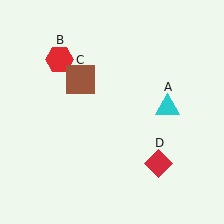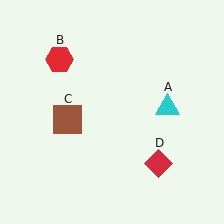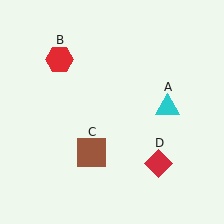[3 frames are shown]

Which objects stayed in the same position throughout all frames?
Cyan triangle (object A) and red hexagon (object B) and red diamond (object D) remained stationary.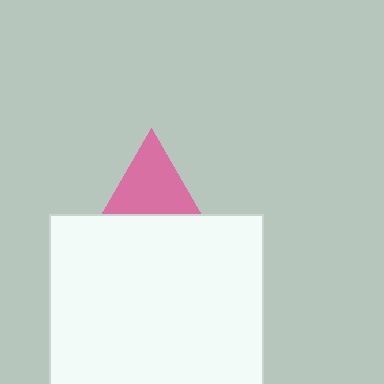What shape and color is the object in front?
The object in front is a white square.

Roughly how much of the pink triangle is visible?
About half of it is visible (roughly 53%).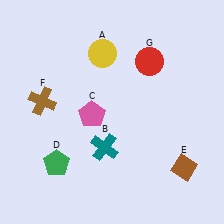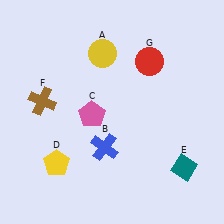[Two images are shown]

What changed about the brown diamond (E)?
In Image 1, E is brown. In Image 2, it changed to teal.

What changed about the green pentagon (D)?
In Image 1, D is green. In Image 2, it changed to yellow.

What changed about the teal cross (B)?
In Image 1, B is teal. In Image 2, it changed to blue.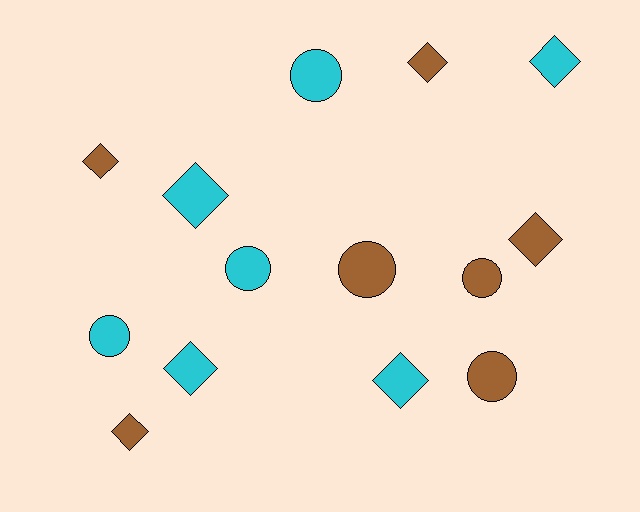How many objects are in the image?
There are 14 objects.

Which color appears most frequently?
Brown, with 7 objects.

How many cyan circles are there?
There are 3 cyan circles.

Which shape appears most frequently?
Diamond, with 8 objects.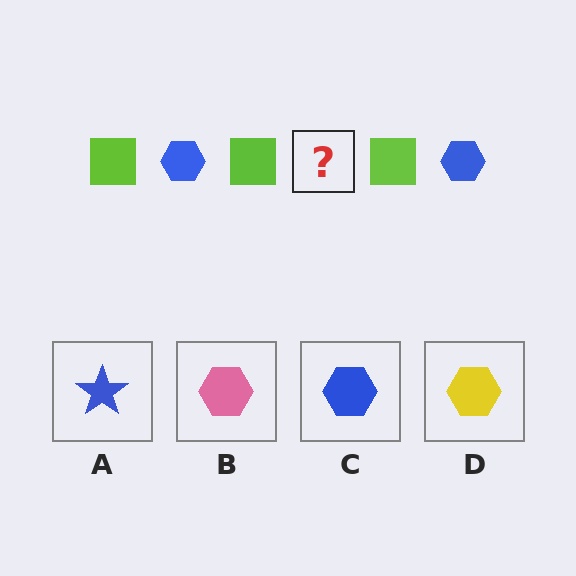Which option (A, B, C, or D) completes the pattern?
C.